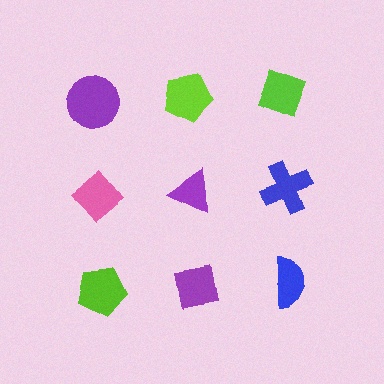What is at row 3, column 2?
A purple square.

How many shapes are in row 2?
3 shapes.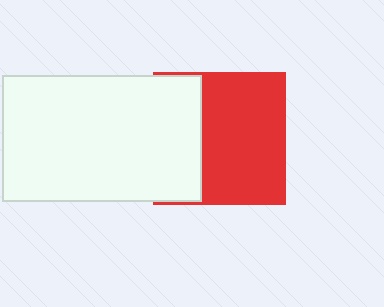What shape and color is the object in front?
The object in front is a white rectangle.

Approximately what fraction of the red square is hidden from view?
Roughly 34% of the red square is hidden behind the white rectangle.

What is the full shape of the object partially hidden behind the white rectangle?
The partially hidden object is a red square.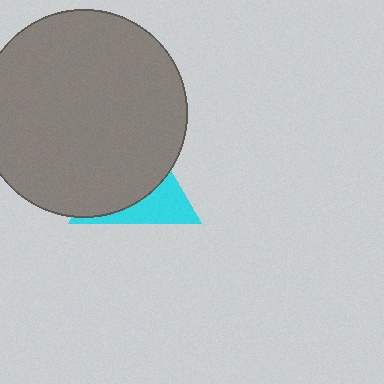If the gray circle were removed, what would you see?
You would see the complete cyan triangle.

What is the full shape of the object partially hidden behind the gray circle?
The partially hidden object is a cyan triangle.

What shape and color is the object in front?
The object in front is a gray circle.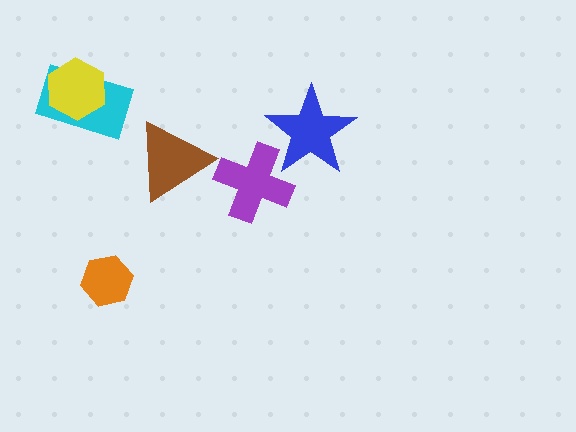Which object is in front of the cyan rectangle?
The yellow hexagon is in front of the cyan rectangle.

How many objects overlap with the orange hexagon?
0 objects overlap with the orange hexagon.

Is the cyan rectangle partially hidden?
Yes, it is partially covered by another shape.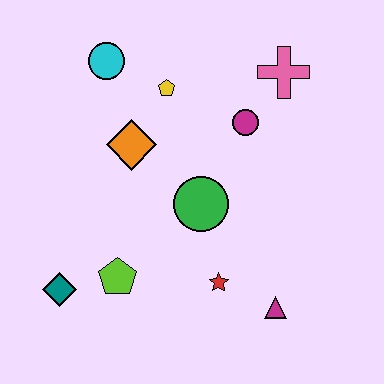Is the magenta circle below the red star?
No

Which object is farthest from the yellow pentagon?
The magenta triangle is farthest from the yellow pentagon.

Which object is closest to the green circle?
The red star is closest to the green circle.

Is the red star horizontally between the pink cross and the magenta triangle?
No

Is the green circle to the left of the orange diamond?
No